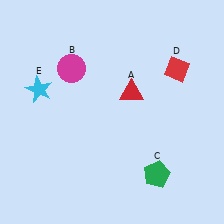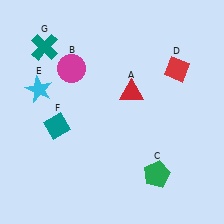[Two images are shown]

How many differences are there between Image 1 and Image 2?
There are 2 differences between the two images.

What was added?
A teal diamond (F), a teal cross (G) were added in Image 2.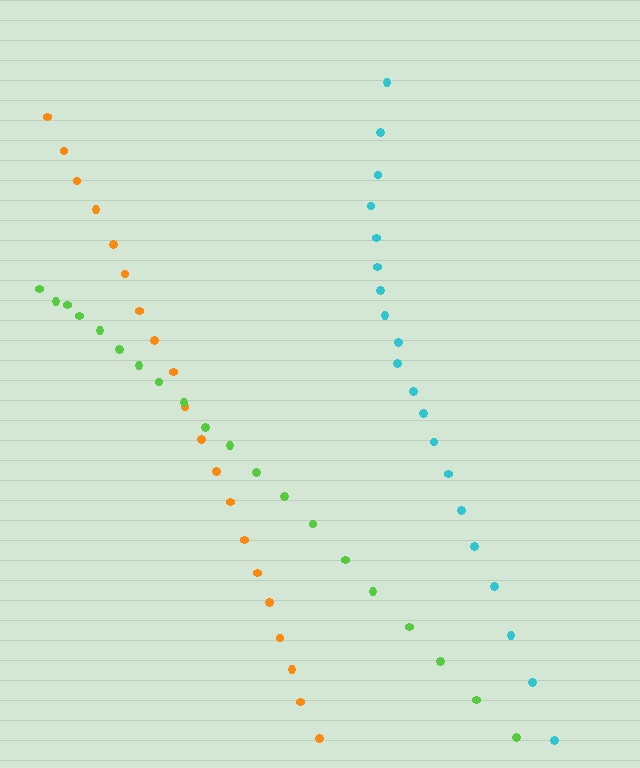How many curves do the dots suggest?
There are 3 distinct paths.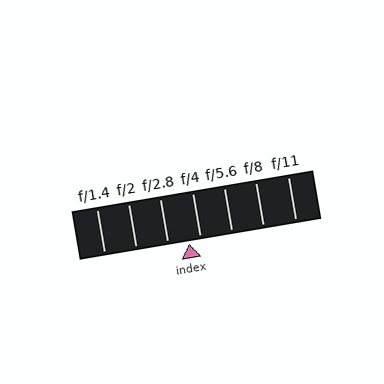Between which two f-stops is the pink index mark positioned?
The index mark is between f/2.8 and f/4.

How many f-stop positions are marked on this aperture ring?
There are 7 f-stop positions marked.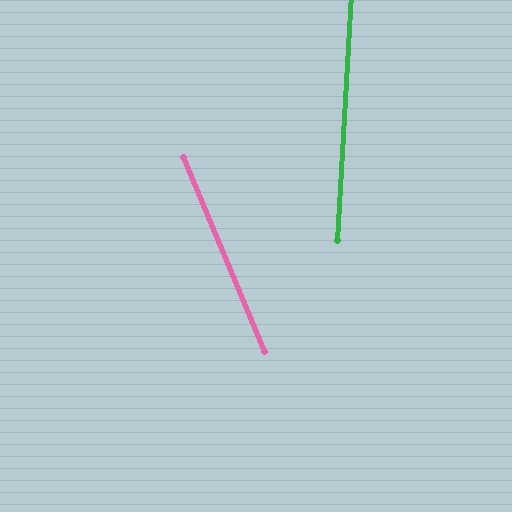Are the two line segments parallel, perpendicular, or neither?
Neither parallel nor perpendicular — they differ by about 26°.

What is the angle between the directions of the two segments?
Approximately 26 degrees.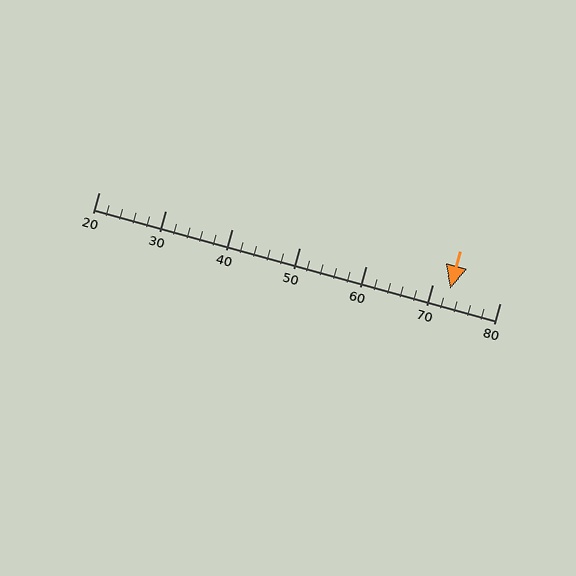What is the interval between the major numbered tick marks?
The major tick marks are spaced 10 units apart.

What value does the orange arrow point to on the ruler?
The orange arrow points to approximately 72.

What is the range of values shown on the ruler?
The ruler shows values from 20 to 80.